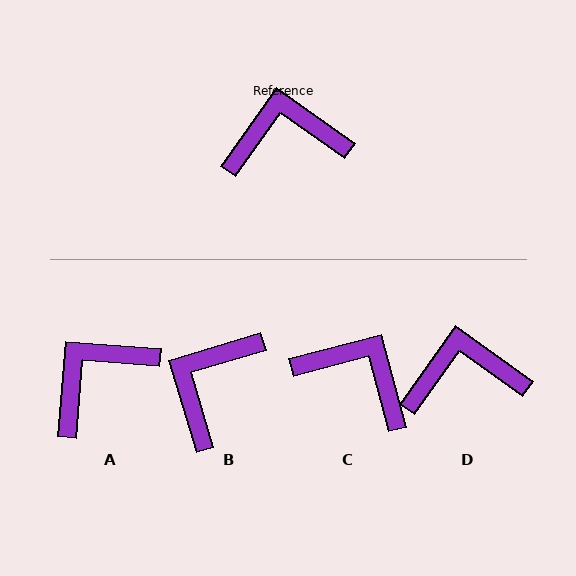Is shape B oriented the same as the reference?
No, it is off by about 52 degrees.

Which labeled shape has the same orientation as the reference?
D.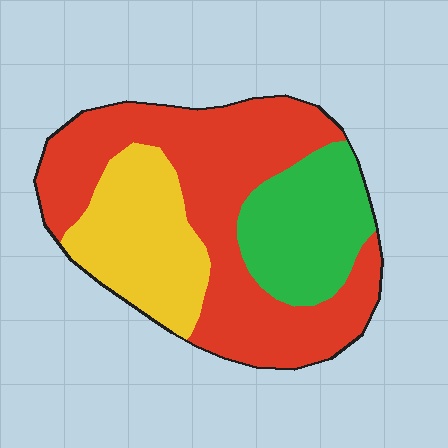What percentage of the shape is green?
Green covers around 20% of the shape.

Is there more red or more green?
Red.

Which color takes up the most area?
Red, at roughly 55%.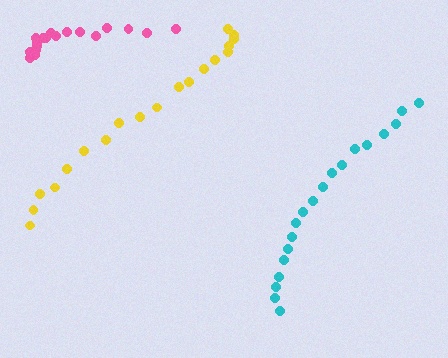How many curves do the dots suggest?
There are 3 distinct paths.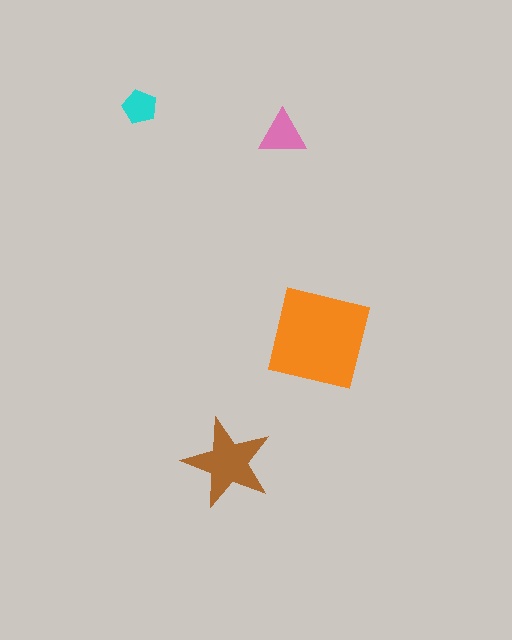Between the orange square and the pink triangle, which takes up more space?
The orange square.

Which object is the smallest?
The cyan pentagon.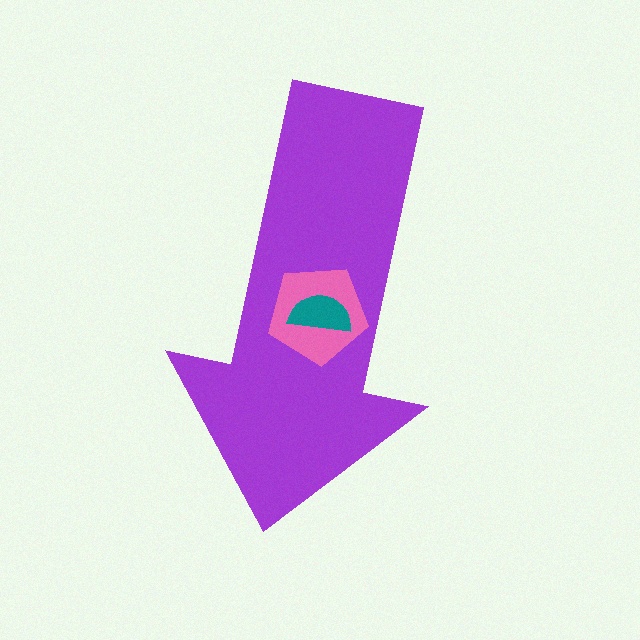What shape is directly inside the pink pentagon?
The teal semicircle.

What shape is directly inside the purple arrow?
The pink pentagon.